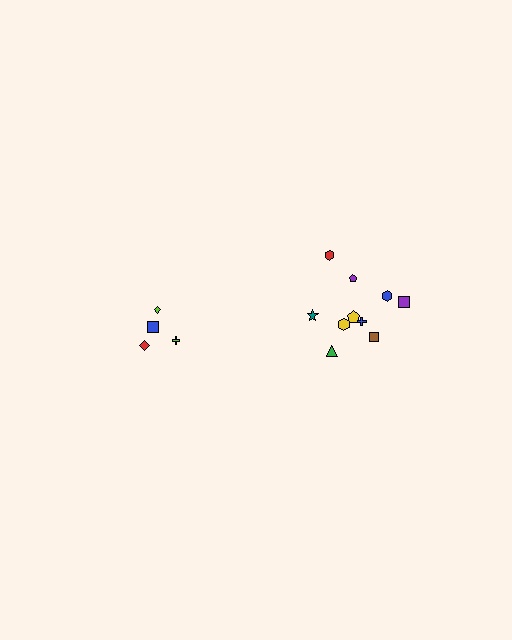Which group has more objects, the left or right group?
The right group.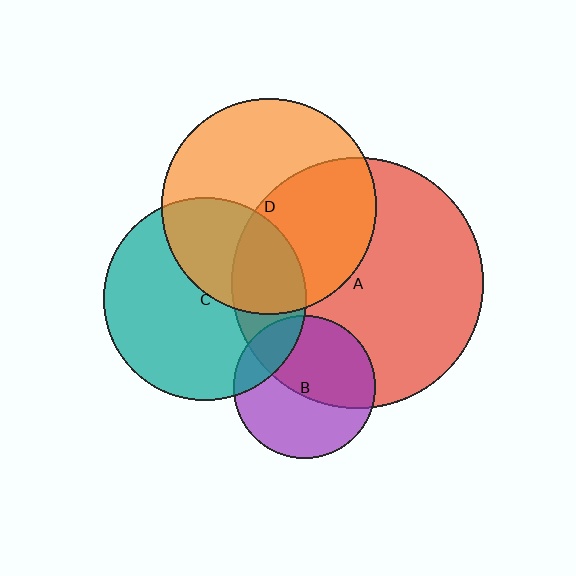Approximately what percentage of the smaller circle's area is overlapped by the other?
Approximately 35%.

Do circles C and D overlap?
Yes.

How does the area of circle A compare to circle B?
Approximately 3.1 times.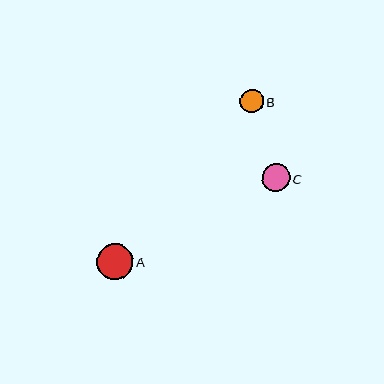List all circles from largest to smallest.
From largest to smallest: A, C, B.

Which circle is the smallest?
Circle B is the smallest with a size of approximately 23 pixels.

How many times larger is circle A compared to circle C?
Circle A is approximately 1.3 times the size of circle C.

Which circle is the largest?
Circle A is the largest with a size of approximately 36 pixels.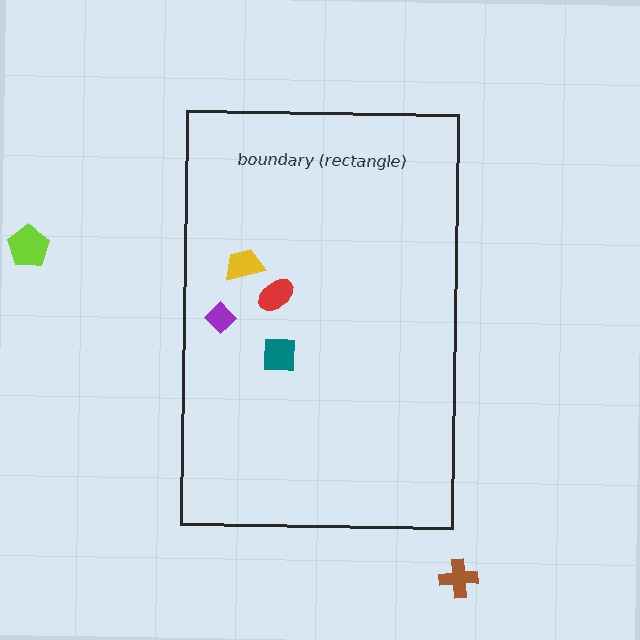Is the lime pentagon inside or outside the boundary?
Outside.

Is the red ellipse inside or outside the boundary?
Inside.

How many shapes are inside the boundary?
4 inside, 2 outside.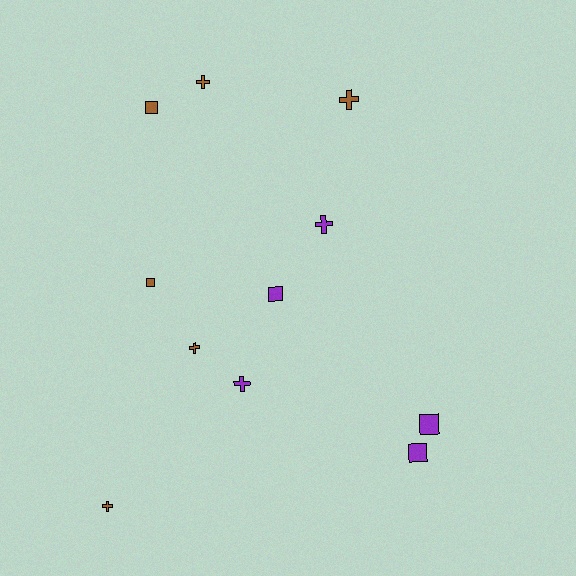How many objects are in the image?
There are 11 objects.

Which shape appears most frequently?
Cross, with 6 objects.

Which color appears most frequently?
Brown, with 6 objects.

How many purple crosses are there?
There are 2 purple crosses.